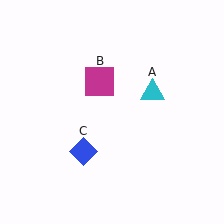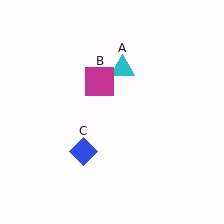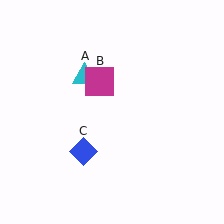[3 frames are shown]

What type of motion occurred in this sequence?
The cyan triangle (object A) rotated counterclockwise around the center of the scene.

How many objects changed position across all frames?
1 object changed position: cyan triangle (object A).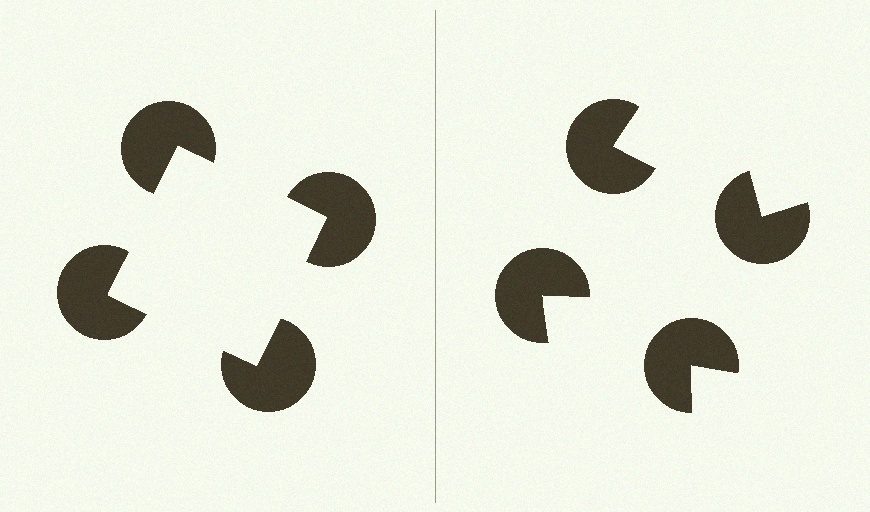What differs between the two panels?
The pac-man discs are positioned identically on both sides; only the wedge orientations differ. On the left they align to a square; on the right they are misaligned.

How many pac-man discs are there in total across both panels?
8 — 4 on each side.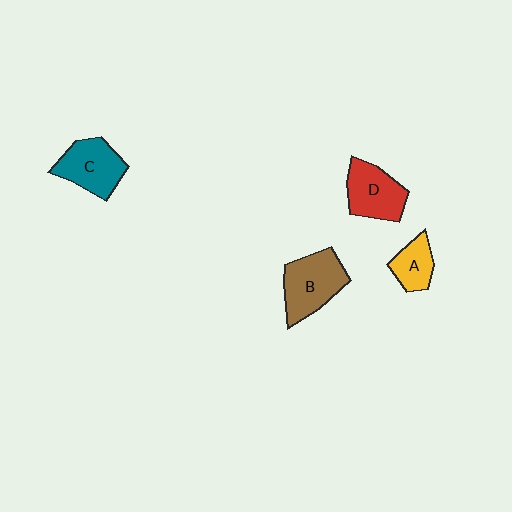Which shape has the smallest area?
Shape A (yellow).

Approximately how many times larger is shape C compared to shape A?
Approximately 1.6 times.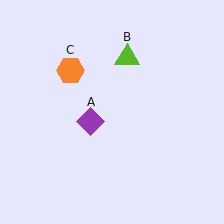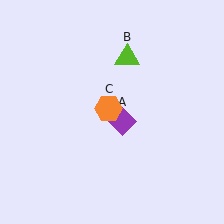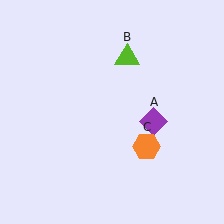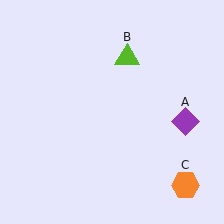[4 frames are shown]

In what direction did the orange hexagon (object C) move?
The orange hexagon (object C) moved down and to the right.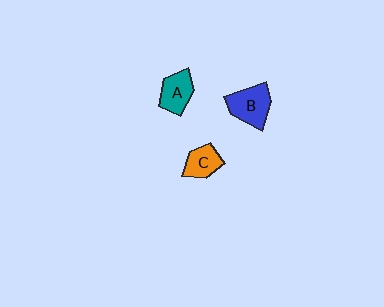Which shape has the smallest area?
Shape C (orange).